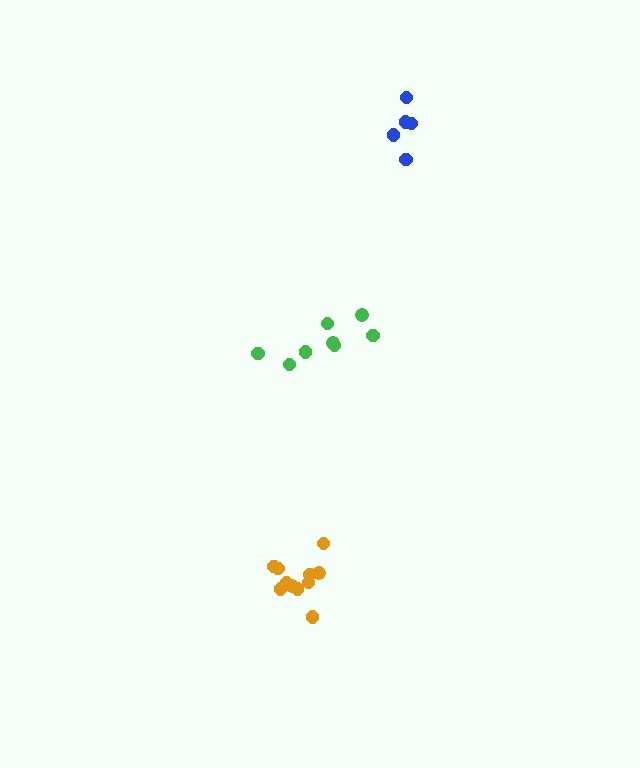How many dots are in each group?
Group 1: 8 dots, Group 2: 11 dots, Group 3: 5 dots (24 total).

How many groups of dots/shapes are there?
There are 3 groups.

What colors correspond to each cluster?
The clusters are colored: green, orange, blue.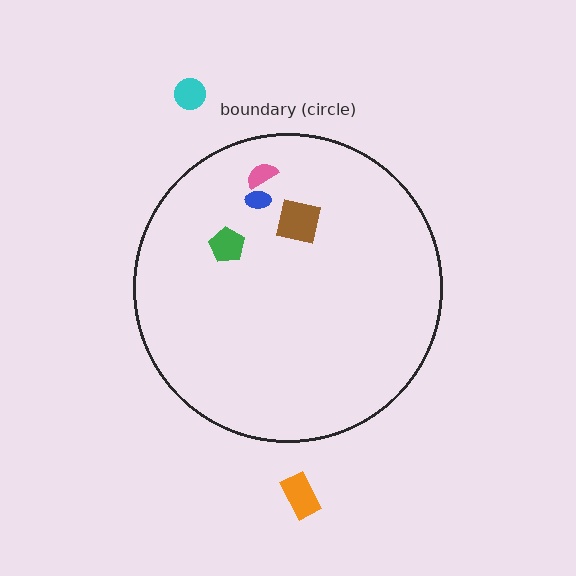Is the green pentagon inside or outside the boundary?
Inside.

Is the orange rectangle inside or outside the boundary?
Outside.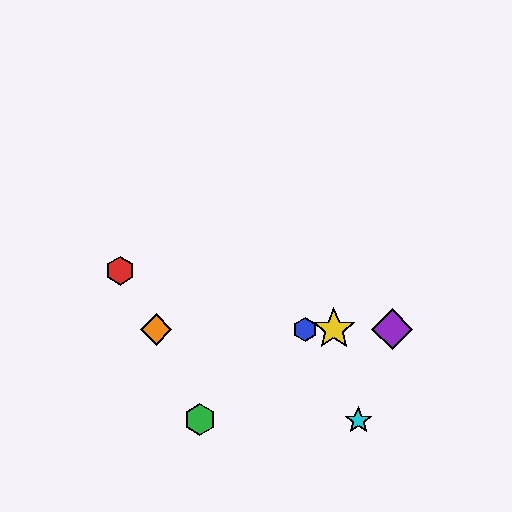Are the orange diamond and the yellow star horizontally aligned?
Yes, both are at y≈329.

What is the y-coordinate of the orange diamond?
The orange diamond is at y≈329.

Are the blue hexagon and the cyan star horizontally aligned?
No, the blue hexagon is at y≈329 and the cyan star is at y≈421.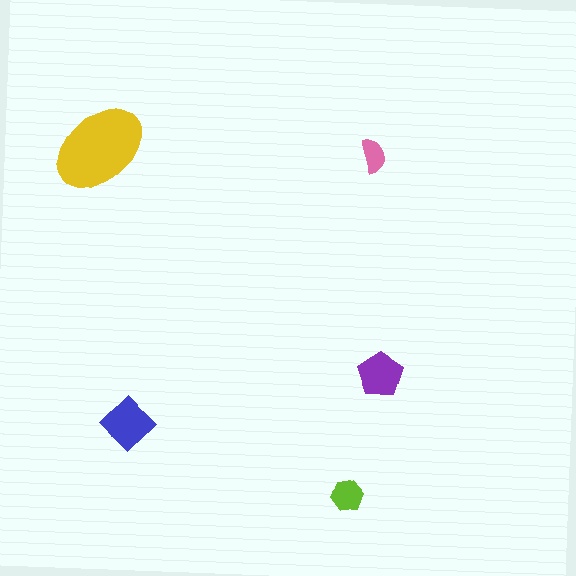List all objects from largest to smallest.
The yellow ellipse, the blue diamond, the purple pentagon, the lime hexagon, the pink semicircle.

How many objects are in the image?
There are 5 objects in the image.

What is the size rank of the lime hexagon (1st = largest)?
4th.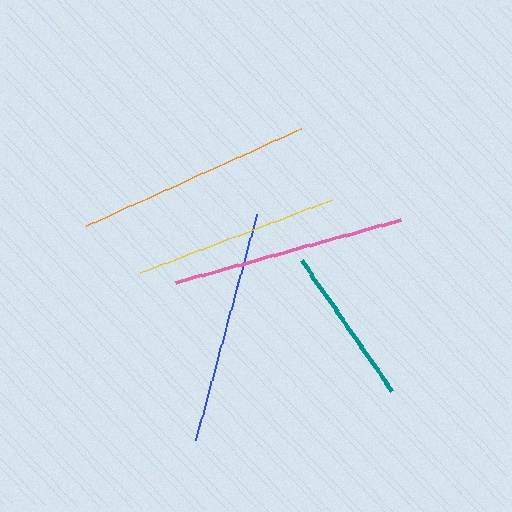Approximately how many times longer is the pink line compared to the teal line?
The pink line is approximately 1.5 times the length of the teal line.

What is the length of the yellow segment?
The yellow segment is approximately 205 pixels long.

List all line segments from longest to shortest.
From longest to shortest: orange, blue, pink, yellow, teal.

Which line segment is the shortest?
The teal line is the shortest at approximately 159 pixels.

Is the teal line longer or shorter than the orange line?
The orange line is longer than the teal line.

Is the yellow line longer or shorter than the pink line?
The pink line is longer than the yellow line.